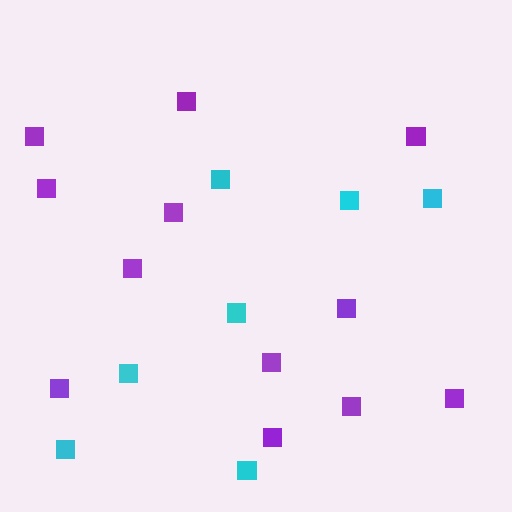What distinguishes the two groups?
There are 2 groups: one group of purple squares (12) and one group of cyan squares (7).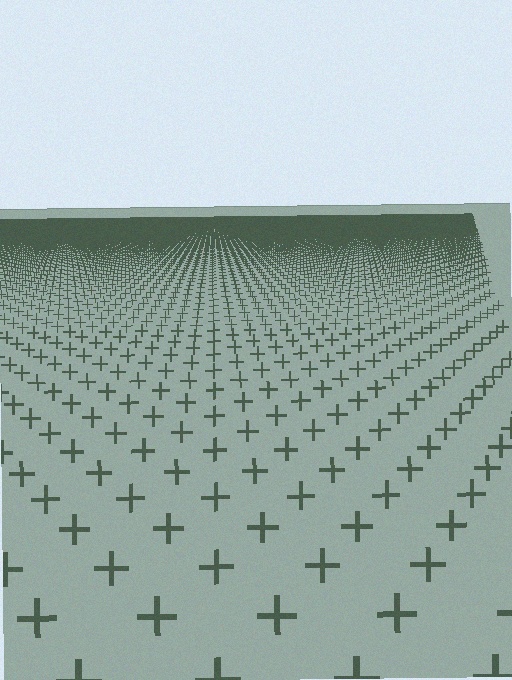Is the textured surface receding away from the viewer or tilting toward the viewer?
The surface is receding away from the viewer. Texture elements get smaller and denser toward the top.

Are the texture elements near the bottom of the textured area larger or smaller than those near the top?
Larger. Near the bottom, elements are closer to the viewer and appear at a bigger on-screen size.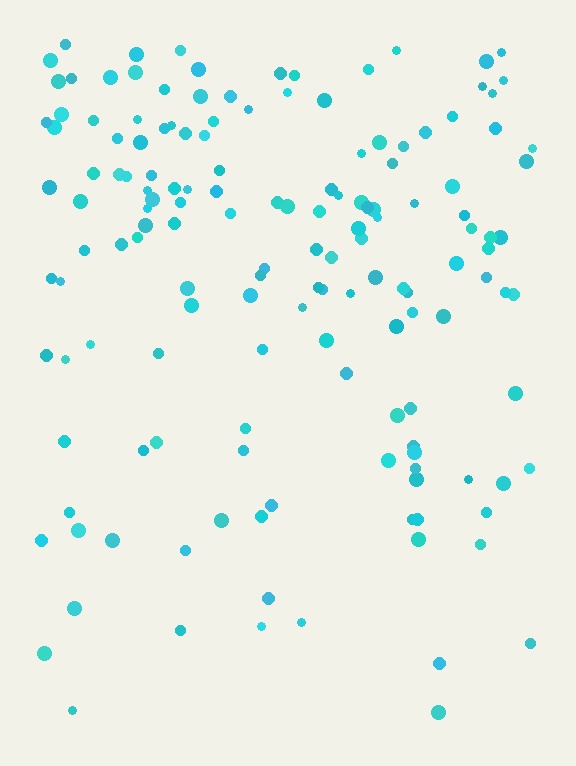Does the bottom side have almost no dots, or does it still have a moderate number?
Still a moderate number, just noticeably fewer than the top.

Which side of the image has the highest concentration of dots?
The top.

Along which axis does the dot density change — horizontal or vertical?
Vertical.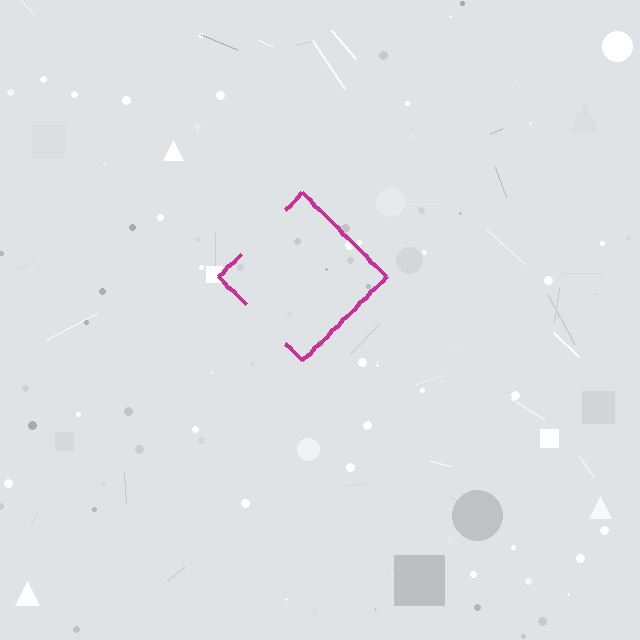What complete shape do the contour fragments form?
The contour fragments form a diamond.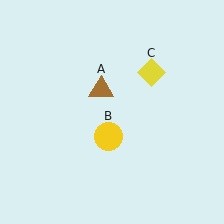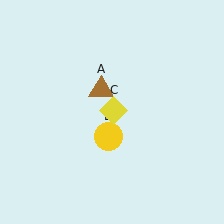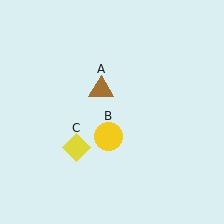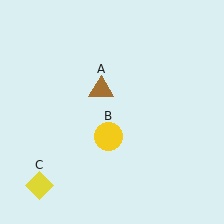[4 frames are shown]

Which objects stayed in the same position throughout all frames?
Brown triangle (object A) and yellow circle (object B) remained stationary.